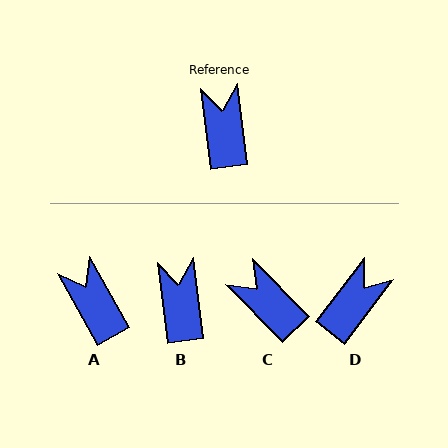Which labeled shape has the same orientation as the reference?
B.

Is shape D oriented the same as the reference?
No, it is off by about 44 degrees.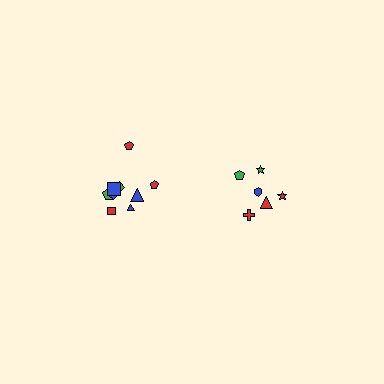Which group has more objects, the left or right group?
The left group.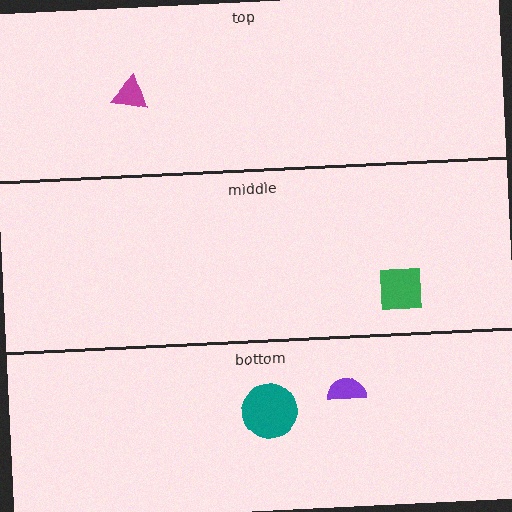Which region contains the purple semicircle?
The bottom region.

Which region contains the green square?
The middle region.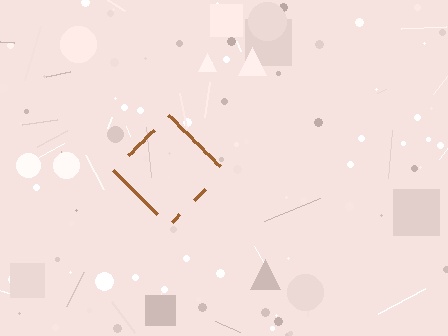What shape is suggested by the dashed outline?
The dashed outline suggests a diamond.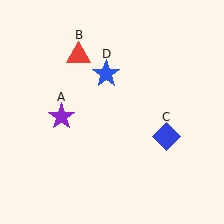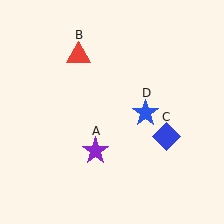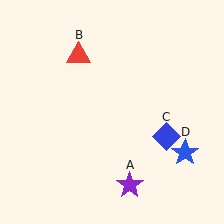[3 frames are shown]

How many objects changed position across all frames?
2 objects changed position: purple star (object A), blue star (object D).